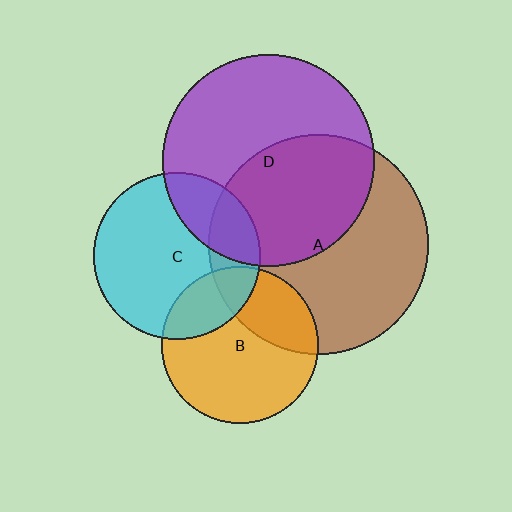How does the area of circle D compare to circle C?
Approximately 1.6 times.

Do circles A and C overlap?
Yes.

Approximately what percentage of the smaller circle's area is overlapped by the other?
Approximately 20%.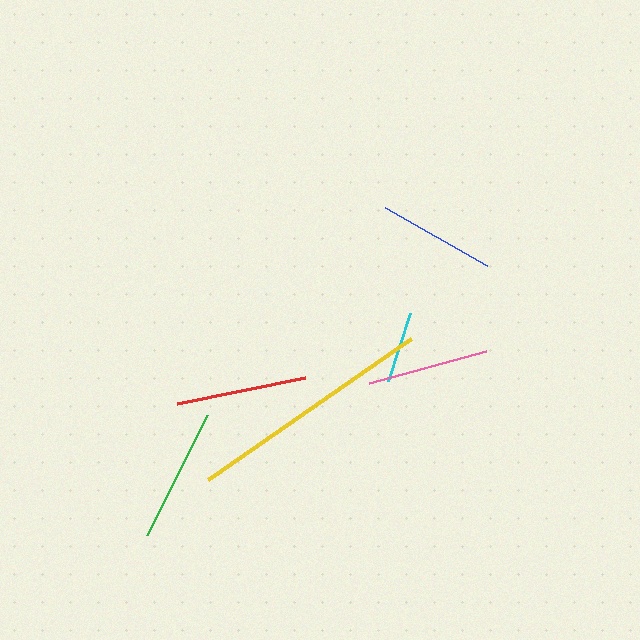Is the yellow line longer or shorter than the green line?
The yellow line is longer than the green line.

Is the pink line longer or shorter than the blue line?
The pink line is longer than the blue line.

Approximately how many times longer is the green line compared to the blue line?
The green line is approximately 1.1 times the length of the blue line.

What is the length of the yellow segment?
The yellow segment is approximately 248 pixels long.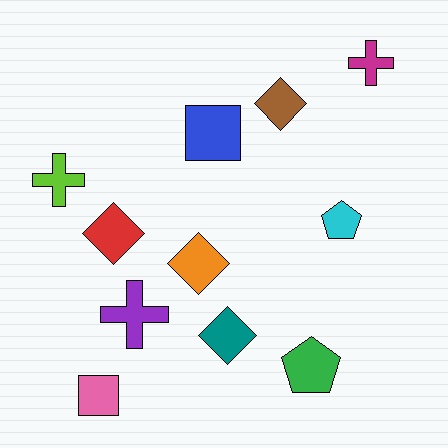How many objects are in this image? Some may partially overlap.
There are 11 objects.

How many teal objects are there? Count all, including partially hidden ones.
There is 1 teal object.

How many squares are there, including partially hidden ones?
There are 2 squares.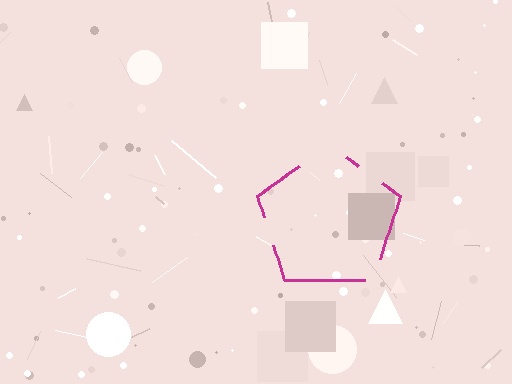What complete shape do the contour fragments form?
The contour fragments form a pentagon.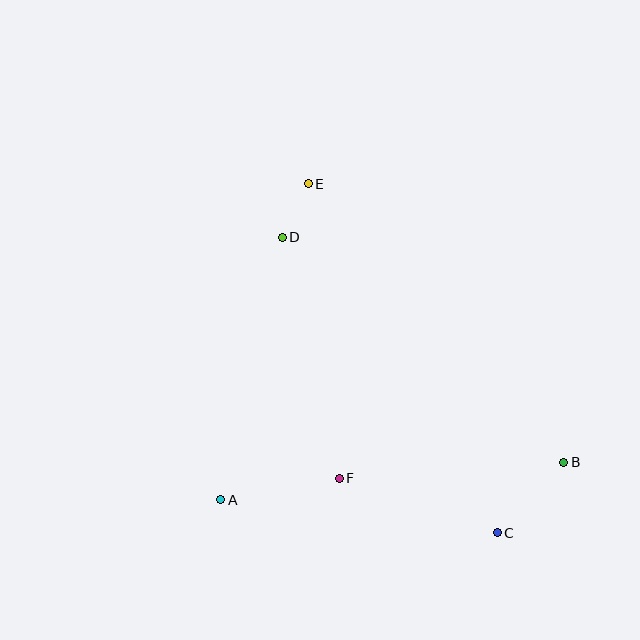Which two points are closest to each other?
Points D and E are closest to each other.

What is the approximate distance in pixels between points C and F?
The distance between C and F is approximately 167 pixels.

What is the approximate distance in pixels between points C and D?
The distance between C and D is approximately 366 pixels.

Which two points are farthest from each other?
Points C and E are farthest from each other.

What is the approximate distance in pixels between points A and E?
The distance between A and E is approximately 328 pixels.